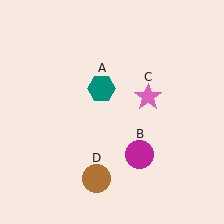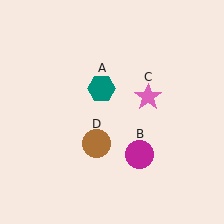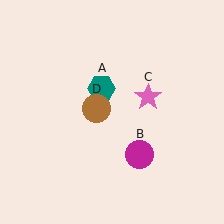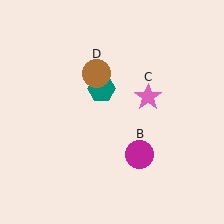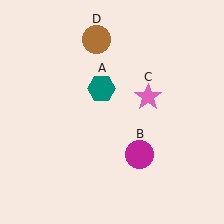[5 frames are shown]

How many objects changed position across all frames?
1 object changed position: brown circle (object D).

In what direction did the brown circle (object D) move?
The brown circle (object D) moved up.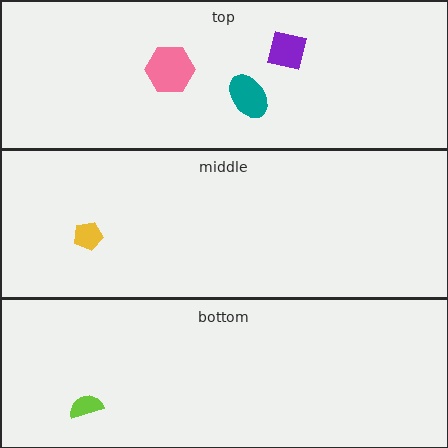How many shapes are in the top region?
3.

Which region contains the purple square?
The top region.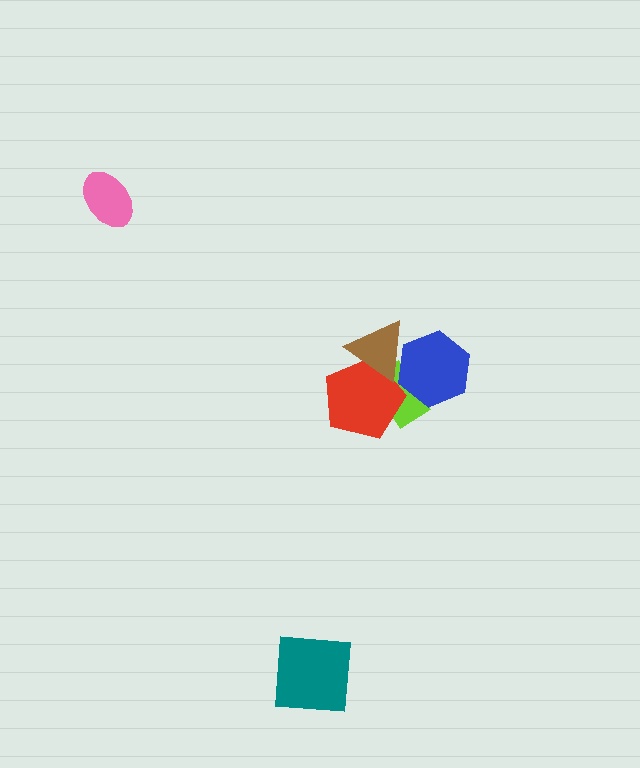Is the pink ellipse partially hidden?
No, no other shape covers it.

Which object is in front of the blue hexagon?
The brown triangle is in front of the blue hexagon.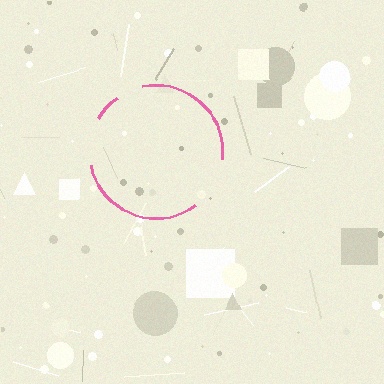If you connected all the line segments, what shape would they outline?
They would outline a circle.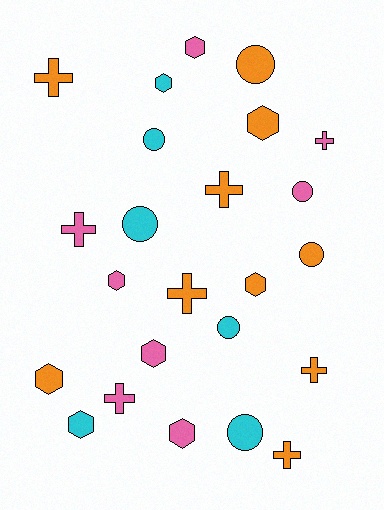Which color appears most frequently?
Orange, with 10 objects.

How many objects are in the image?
There are 24 objects.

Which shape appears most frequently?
Hexagon, with 9 objects.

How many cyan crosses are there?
There are no cyan crosses.